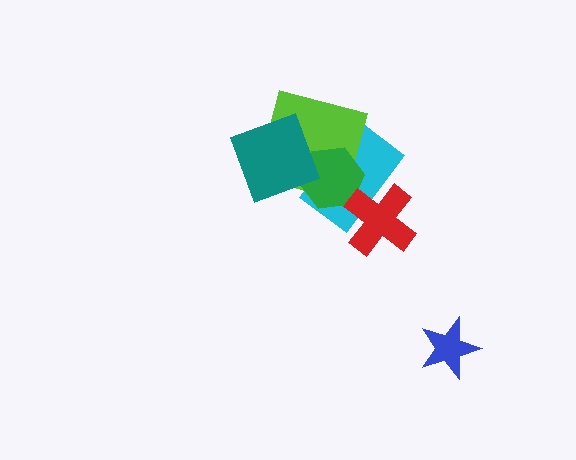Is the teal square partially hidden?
No, no other shape covers it.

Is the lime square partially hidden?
Yes, it is partially covered by another shape.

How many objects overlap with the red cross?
1 object overlaps with the red cross.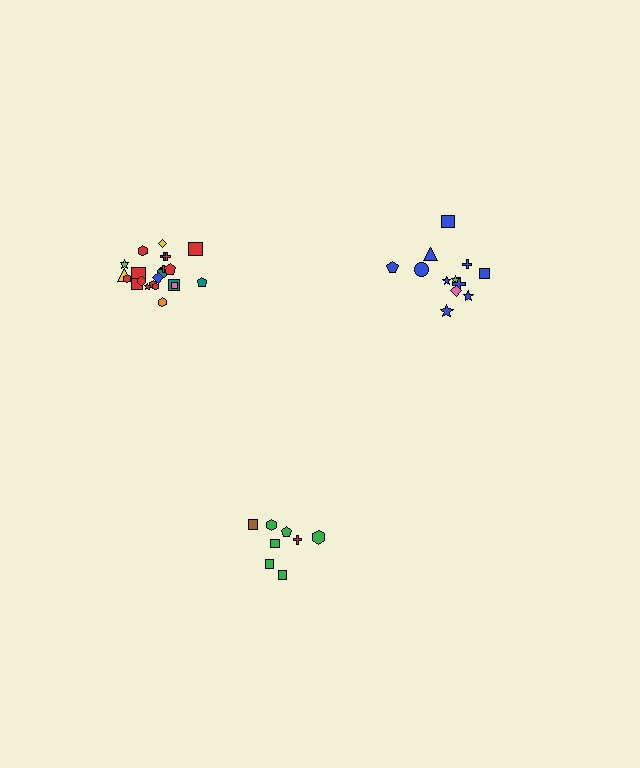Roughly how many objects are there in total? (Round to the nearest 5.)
Roughly 40 objects in total.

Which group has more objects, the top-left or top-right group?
The top-left group.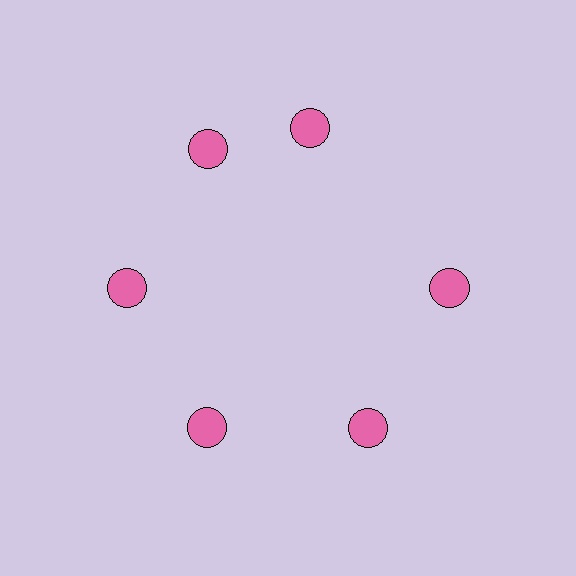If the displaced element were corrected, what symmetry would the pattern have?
It would have 6-fold rotational symmetry — the pattern would map onto itself every 60 degrees.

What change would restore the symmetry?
The symmetry would be restored by rotating it back into even spacing with its neighbors so that all 6 circles sit at equal angles and equal distance from the center.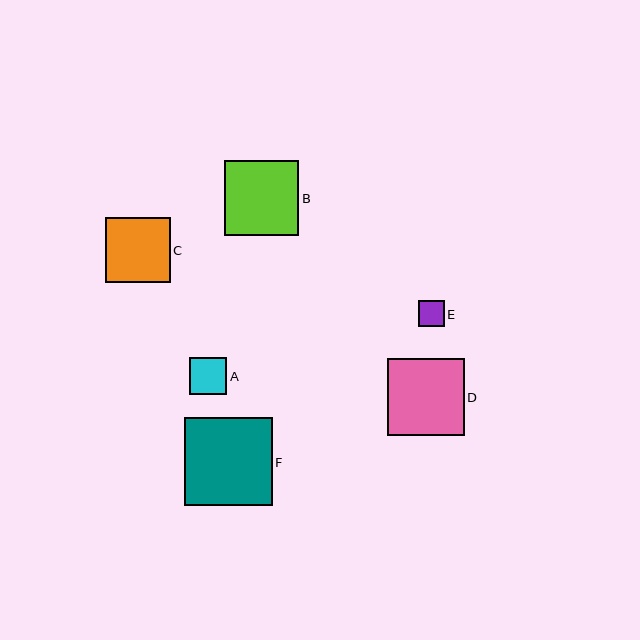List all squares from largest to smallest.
From largest to smallest: F, D, B, C, A, E.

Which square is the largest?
Square F is the largest with a size of approximately 88 pixels.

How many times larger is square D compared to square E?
Square D is approximately 3.0 times the size of square E.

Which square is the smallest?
Square E is the smallest with a size of approximately 25 pixels.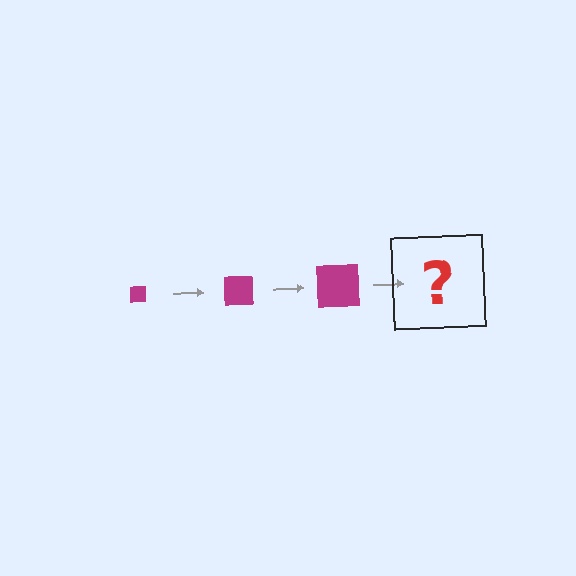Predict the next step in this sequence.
The next step is a magenta square, larger than the previous one.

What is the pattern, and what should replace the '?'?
The pattern is that the square gets progressively larger each step. The '?' should be a magenta square, larger than the previous one.